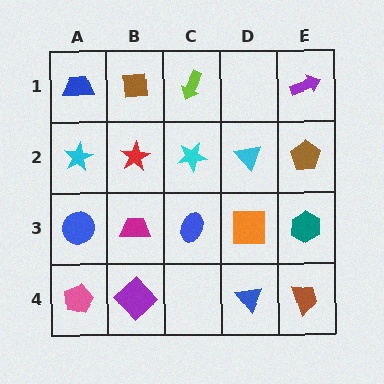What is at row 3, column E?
A teal hexagon.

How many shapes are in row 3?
5 shapes.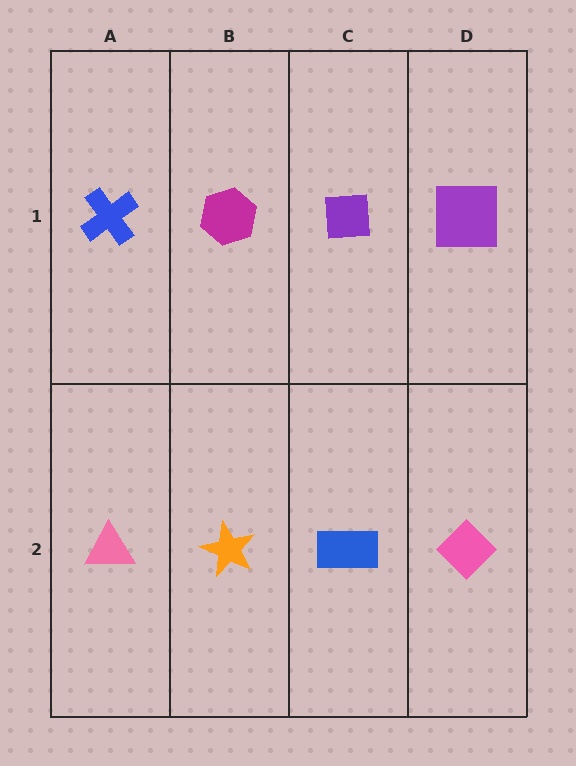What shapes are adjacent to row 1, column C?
A blue rectangle (row 2, column C), a magenta hexagon (row 1, column B), a purple square (row 1, column D).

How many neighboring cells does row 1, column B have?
3.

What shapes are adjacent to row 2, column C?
A purple square (row 1, column C), an orange star (row 2, column B), a pink diamond (row 2, column D).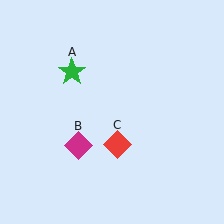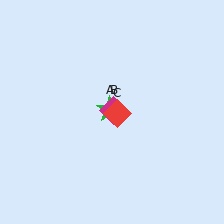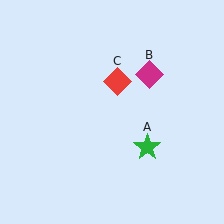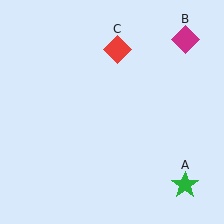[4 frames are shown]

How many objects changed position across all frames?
3 objects changed position: green star (object A), magenta diamond (object B), red diamond (object C).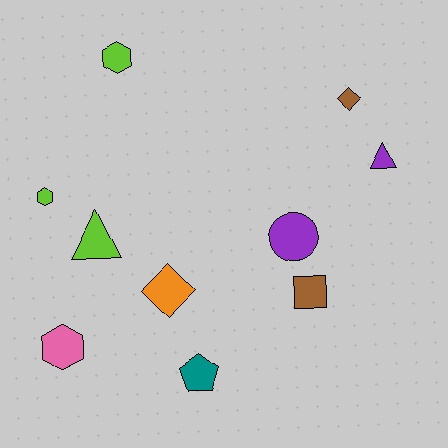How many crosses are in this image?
There are no crosses.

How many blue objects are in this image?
There are no blue objects.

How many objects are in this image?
There are 10 objects.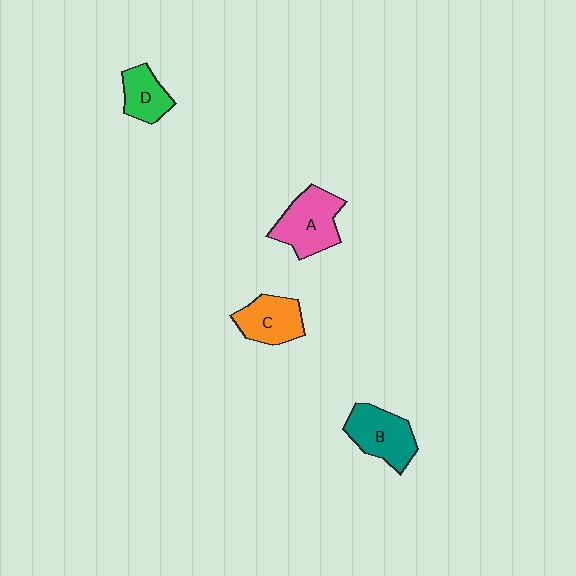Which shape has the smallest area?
Shape D (green).